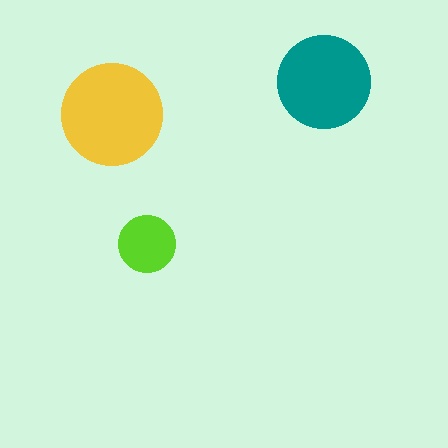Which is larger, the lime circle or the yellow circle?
The yellow one.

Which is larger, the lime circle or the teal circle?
The teal one.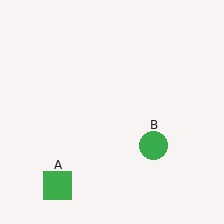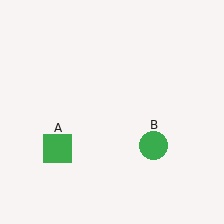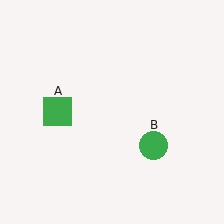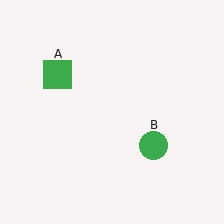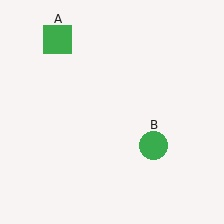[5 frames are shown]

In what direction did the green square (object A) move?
The green square (object A) moved up.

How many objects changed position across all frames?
1 object changed position: green square (object A).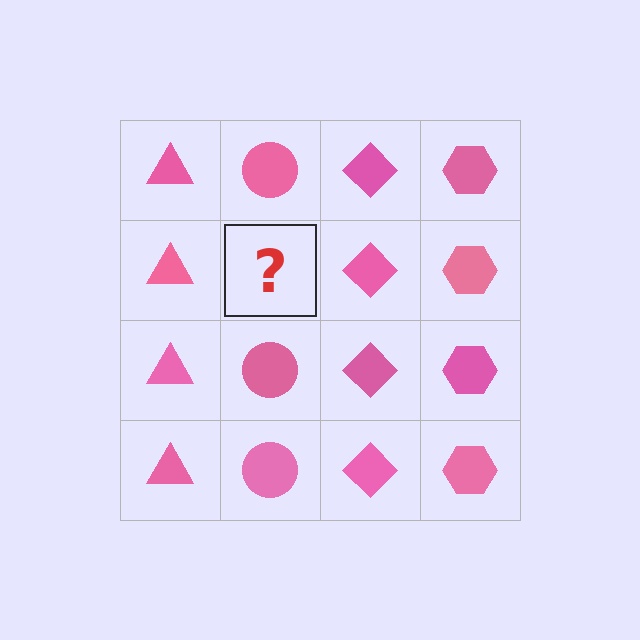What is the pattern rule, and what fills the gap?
The rule is that each column has a consistent shape. The gap should be filled with a pink circle.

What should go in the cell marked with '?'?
The missing cell should contain a pink circle.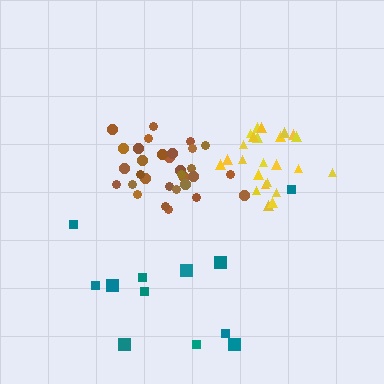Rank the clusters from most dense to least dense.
brown, yellow, teal.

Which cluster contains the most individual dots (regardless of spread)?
Brown (31).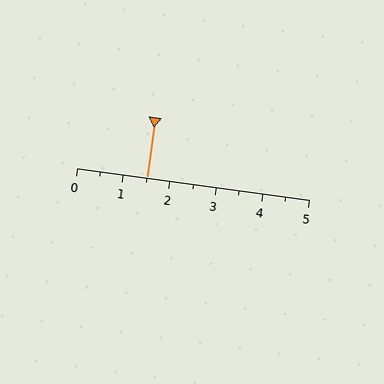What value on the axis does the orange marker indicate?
The marker indicates approximately 1.5.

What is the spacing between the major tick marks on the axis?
The major ticks are spaced 1 apart.